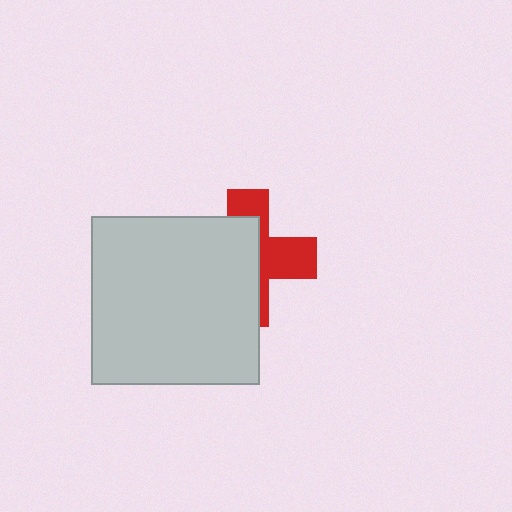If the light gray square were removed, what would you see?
You would see the complete red cross.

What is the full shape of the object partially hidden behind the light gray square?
The partially hidden object is a red cross.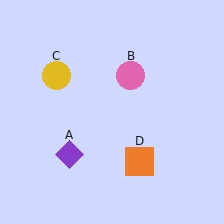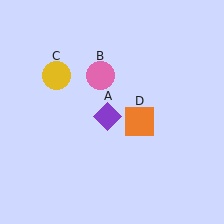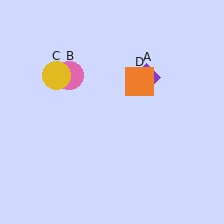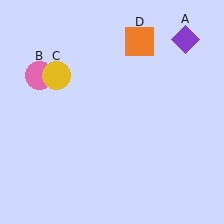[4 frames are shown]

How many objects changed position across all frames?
3 objects changed position: purple diamond (object A), pink circle (object B), orange square (object D).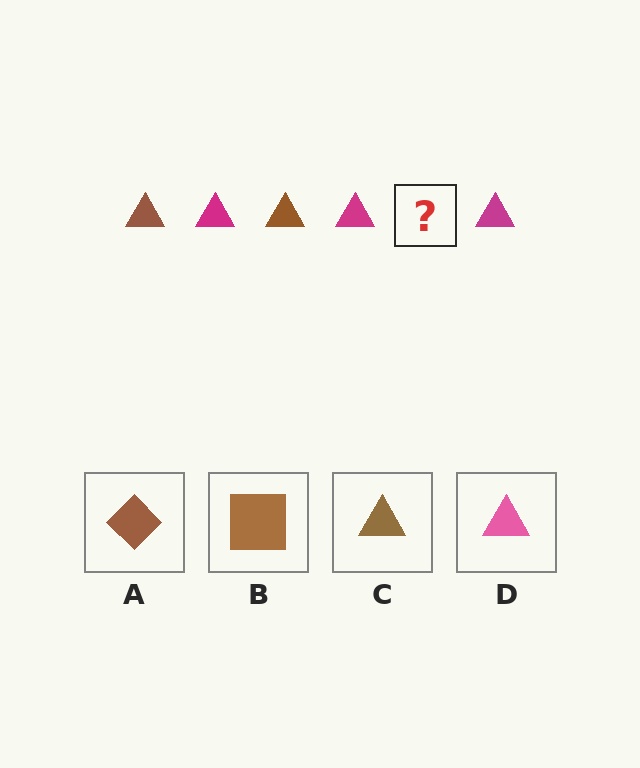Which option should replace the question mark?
Option C.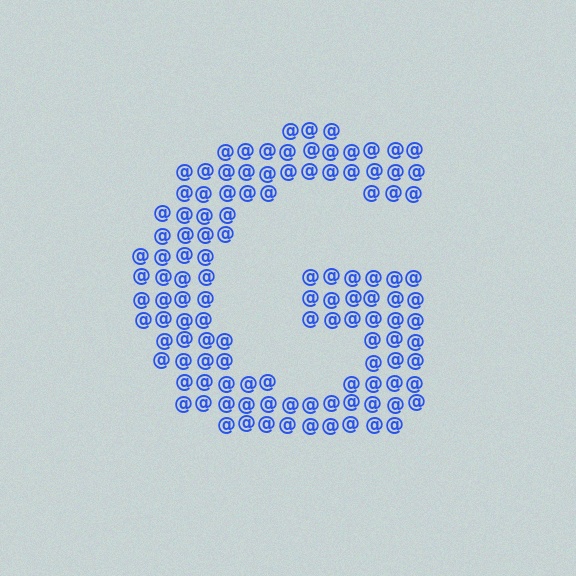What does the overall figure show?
The overall figure shows the letter G.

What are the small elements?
The small elements are at signs.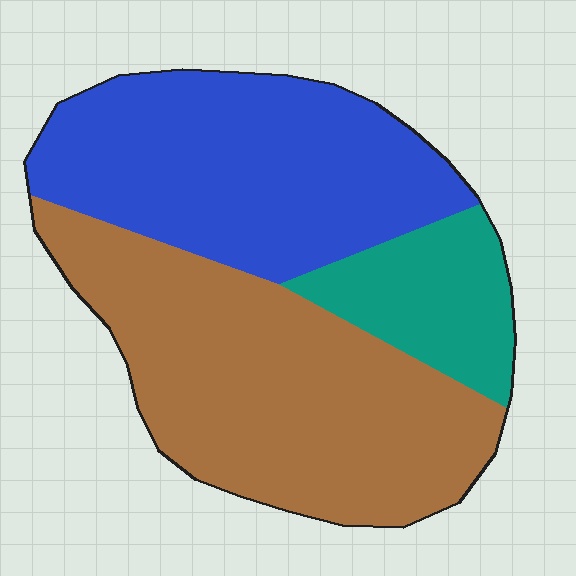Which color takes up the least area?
Teal, at roughly 15%.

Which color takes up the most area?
Brown, at roughly 45%.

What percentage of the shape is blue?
Blue covers roughly 40% of the shape.